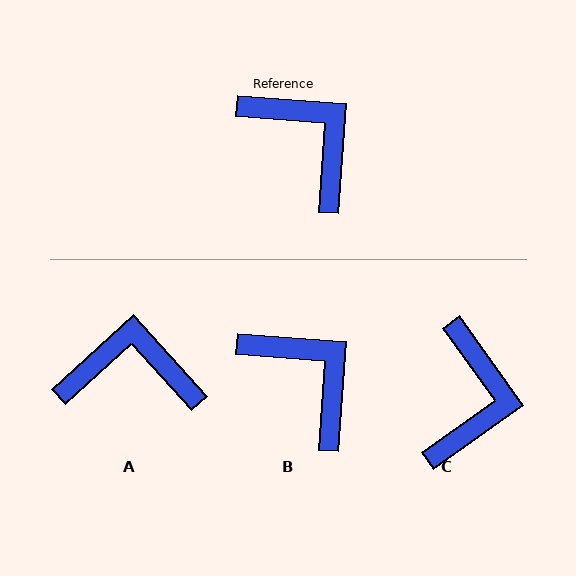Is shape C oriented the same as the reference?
No, it is off by about 50 degrees.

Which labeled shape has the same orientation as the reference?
B.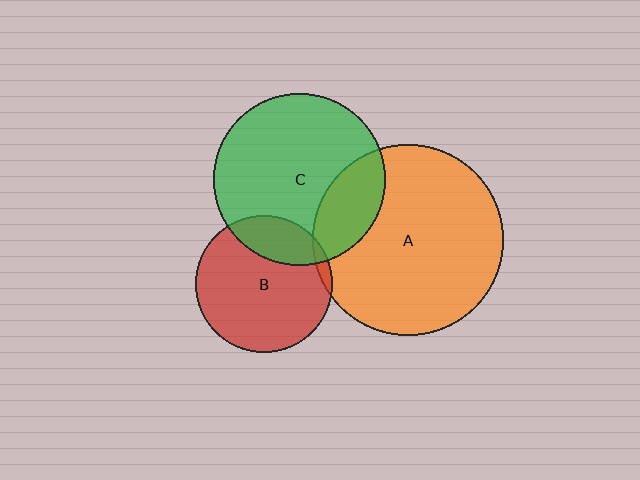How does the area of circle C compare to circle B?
Approximately 1.6 times.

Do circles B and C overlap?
Yes.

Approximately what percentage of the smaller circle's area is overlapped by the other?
Approximately 20%.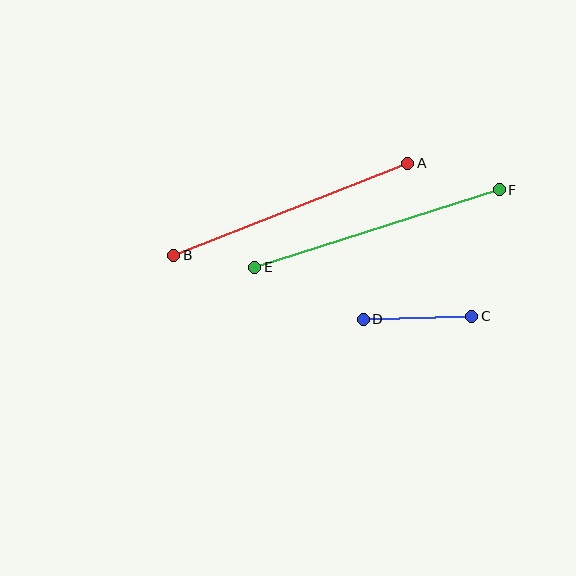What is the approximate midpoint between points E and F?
The midpoint is at approximately (377, 228) pixels.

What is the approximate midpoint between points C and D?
The midpoint is at approximately (417, 318) pixels.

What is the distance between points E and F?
The distance is approximately 257 pixels.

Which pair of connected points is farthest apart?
Points E and F are farthest apart.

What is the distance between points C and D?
The distance is approximately 108 pixels.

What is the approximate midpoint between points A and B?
The midpoint is at approximately (291, 209) pixels.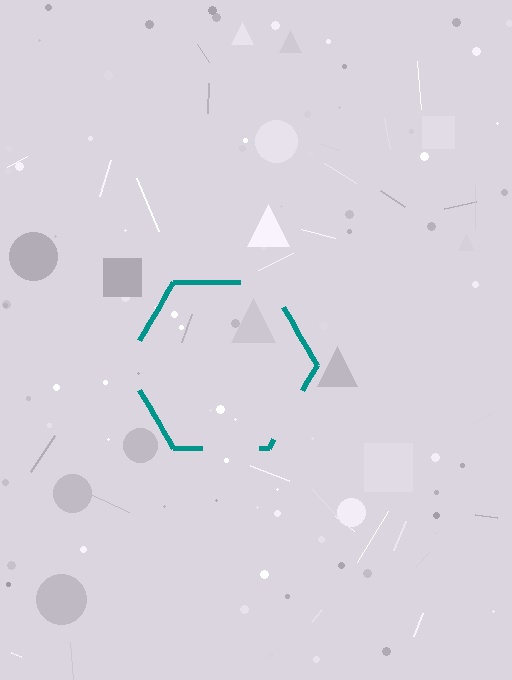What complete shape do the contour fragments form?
The contour fragments form a hexagon.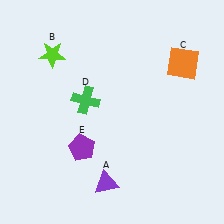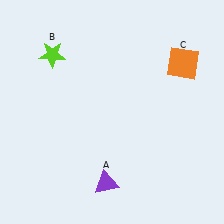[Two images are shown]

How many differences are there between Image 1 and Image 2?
There are 2 differences between the two images.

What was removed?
The purple pentagon (E), the green cross (D) were removed in Image 2.